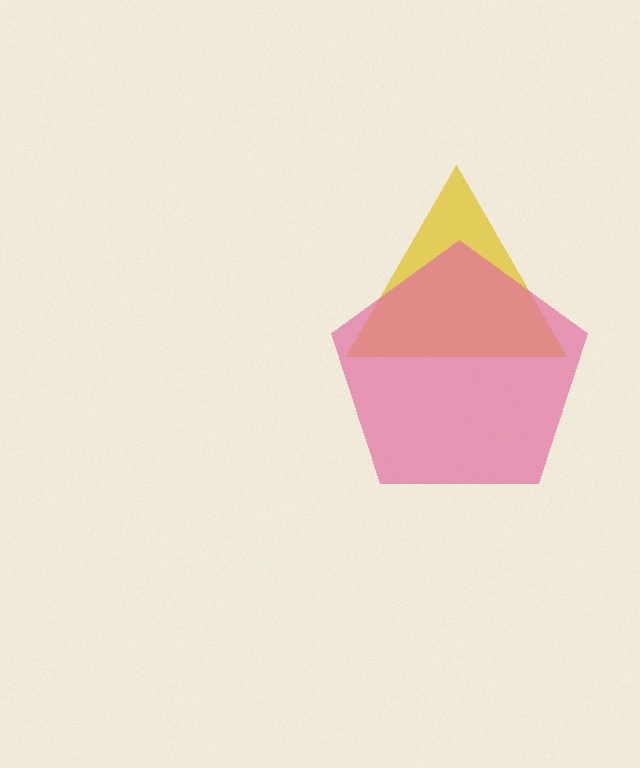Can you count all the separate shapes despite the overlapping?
Yes, there are 2 separate shapes.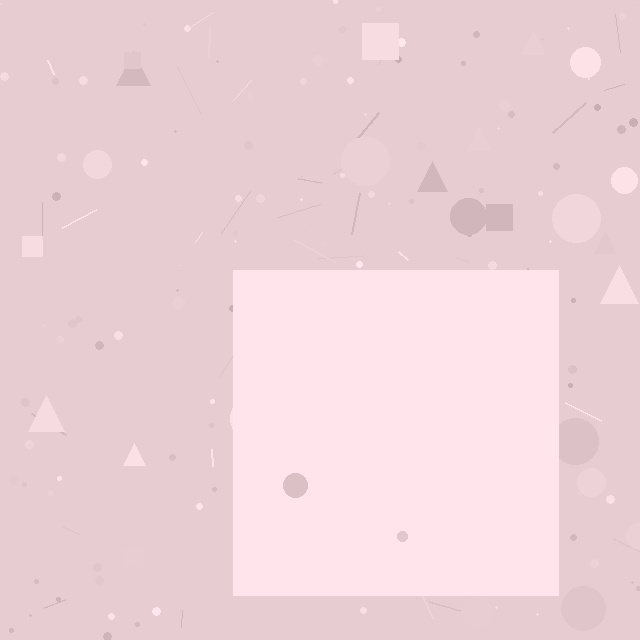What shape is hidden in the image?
A square is hidden in the image.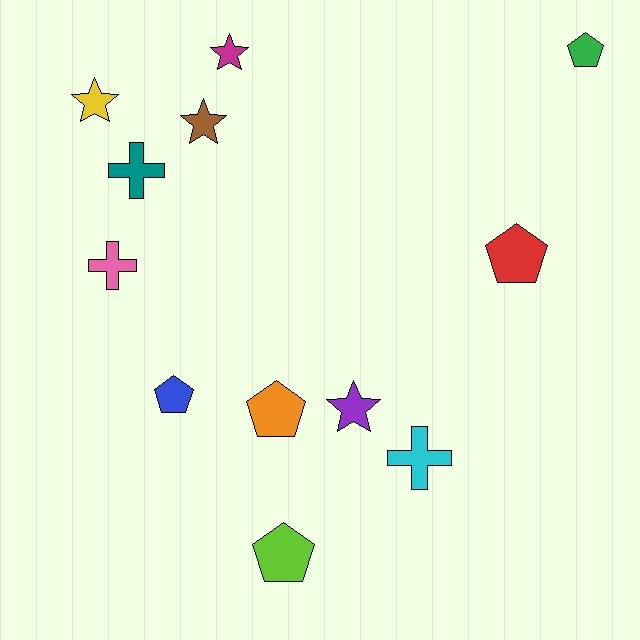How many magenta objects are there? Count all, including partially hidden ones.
There is 1 magenta object.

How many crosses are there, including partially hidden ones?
There are 3 crosses.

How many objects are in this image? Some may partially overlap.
There are 12 objects.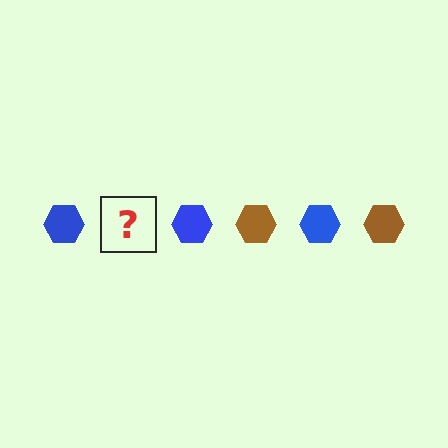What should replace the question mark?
The question mark should be replaced with a brown hexagon.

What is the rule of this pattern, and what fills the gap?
The rule is that the pattern cycles through blue, brown hexagons. The gap should be filled with a brown hexagon.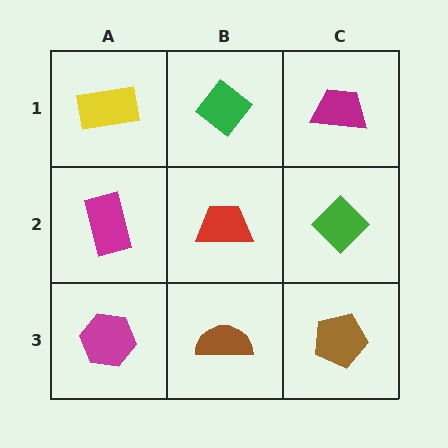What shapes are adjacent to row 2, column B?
A green diamond (row 1, column B), a brown semicircle (row 3, column B), a magenta rectangle (row 2, column A), a green diamond (row 2, column C).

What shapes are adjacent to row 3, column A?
A magenta rectangle (row 2, column A), a brown semicircle (row 3, column B).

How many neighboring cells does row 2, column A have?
3.